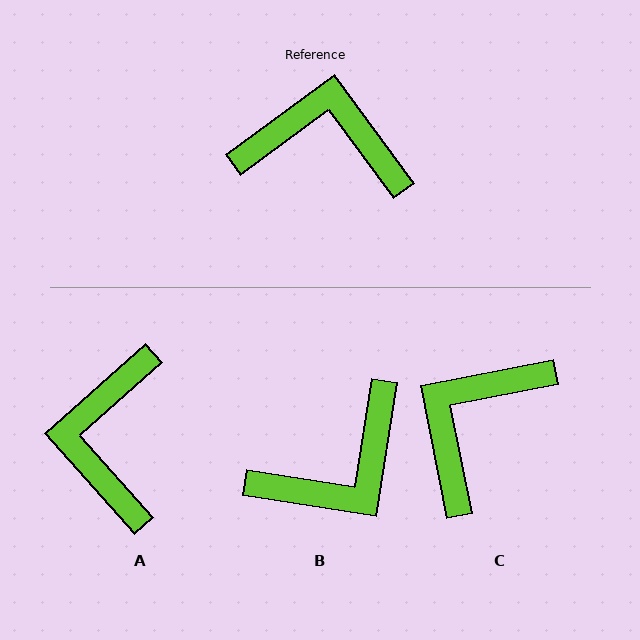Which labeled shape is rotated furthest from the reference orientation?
B, about 135 degrees away.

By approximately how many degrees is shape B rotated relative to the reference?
Approximately 135 degrees clockwise.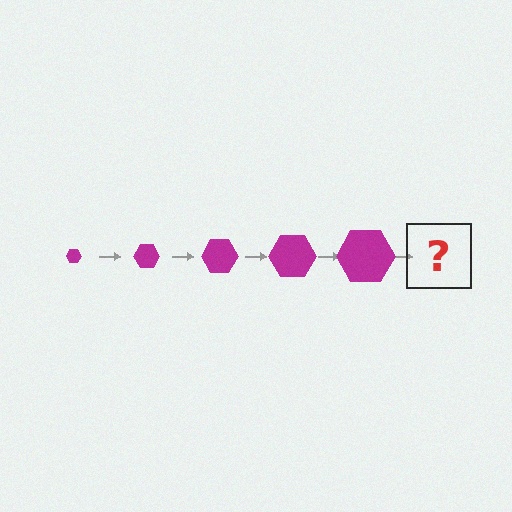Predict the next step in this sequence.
The next step is a magenta hexagon, larger than the previous one.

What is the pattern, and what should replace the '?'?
The pattern is that the hexagon gets progressively larger each step. The '?' should be a magenta hexagon, larger than the previous one.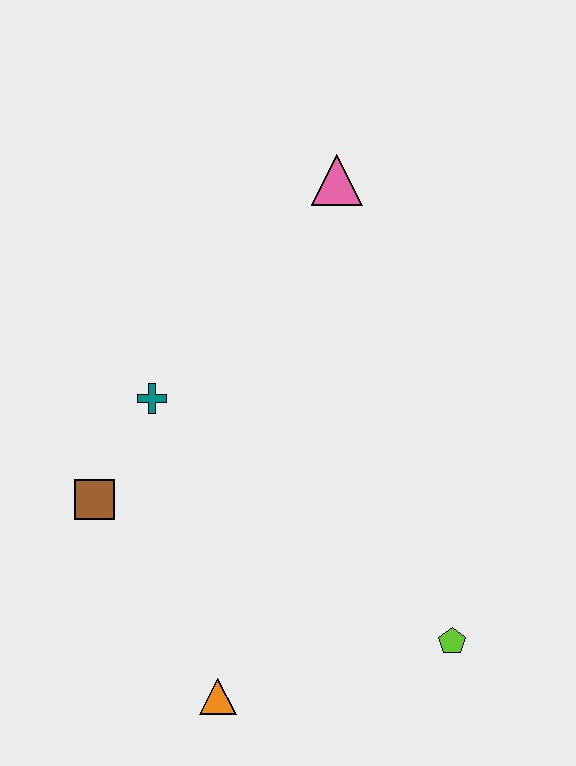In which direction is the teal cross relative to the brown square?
The teal cross is above the brown square.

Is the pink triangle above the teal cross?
Yes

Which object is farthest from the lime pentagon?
The pink triangle is farthest from the lime pentagon.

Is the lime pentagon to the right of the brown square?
Yes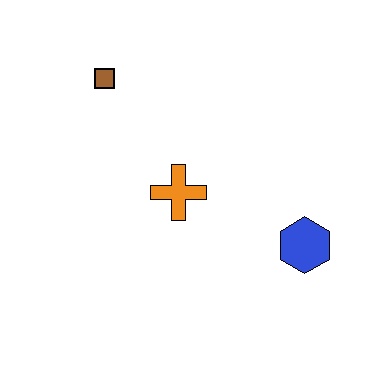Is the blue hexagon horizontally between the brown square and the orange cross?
No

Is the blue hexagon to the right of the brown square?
Yes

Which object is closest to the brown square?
The orange cross is closest to the brown square.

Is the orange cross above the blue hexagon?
Yes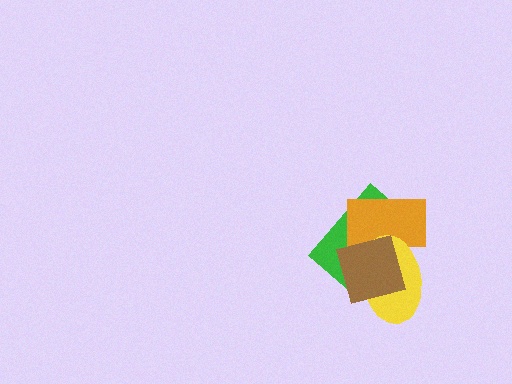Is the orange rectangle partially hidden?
Yes, it is partially covered by another shape.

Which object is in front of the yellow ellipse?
The brown square is in front of the yellow ellipse.